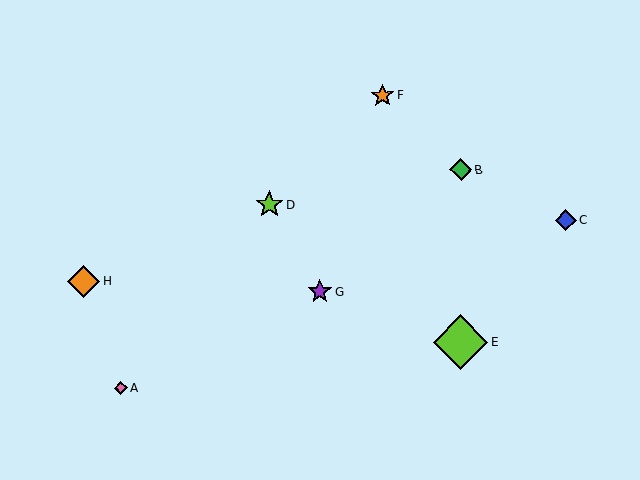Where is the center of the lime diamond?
The center of the lime diamond is at (460, 342).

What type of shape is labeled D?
Shape D is a lime star.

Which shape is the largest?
The lime diamond (labeled E) is the largest.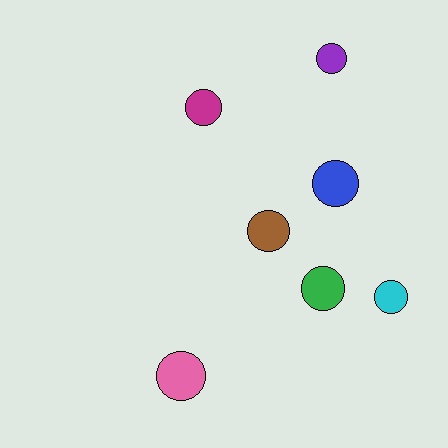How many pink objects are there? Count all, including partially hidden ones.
There is 1 pink object.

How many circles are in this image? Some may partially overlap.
There are 7 circles.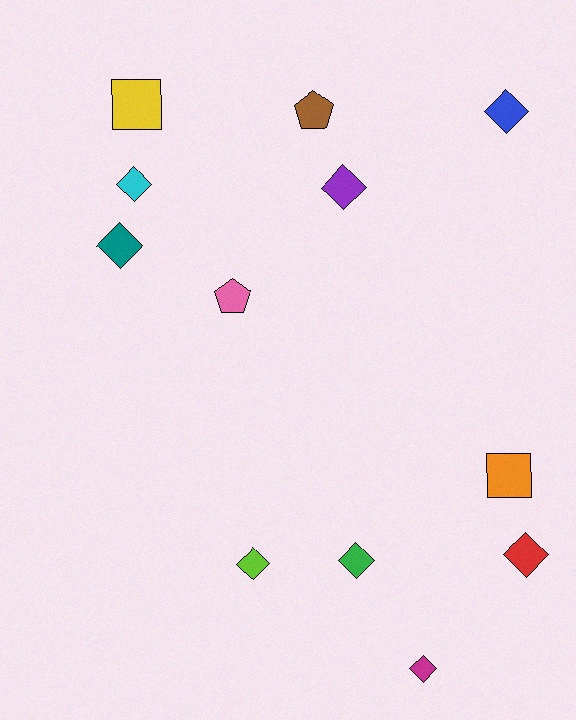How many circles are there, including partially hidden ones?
There are no circles.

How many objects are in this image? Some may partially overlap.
There are 12 objects.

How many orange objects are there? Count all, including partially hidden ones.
There is 1 orange object.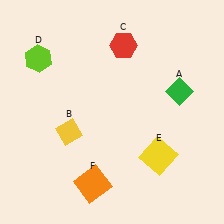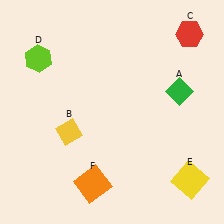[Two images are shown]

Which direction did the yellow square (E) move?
The yellow square (E) moved right.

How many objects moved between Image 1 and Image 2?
2 objects moved between the two images.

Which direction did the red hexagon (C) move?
The red hexagon (C) moved right.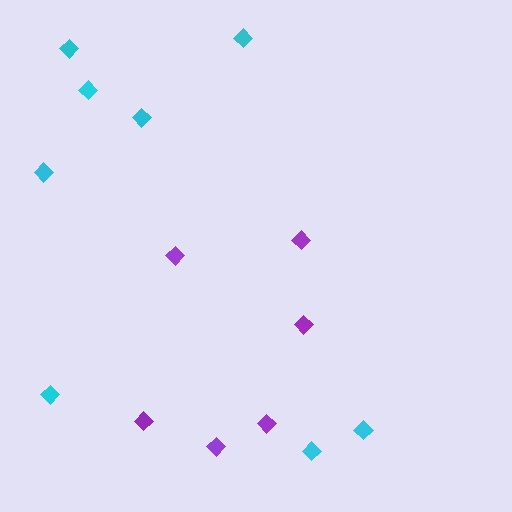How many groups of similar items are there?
There are 2 groups: one group of purple diamonds (6) and one group of cyan diamonds (8).